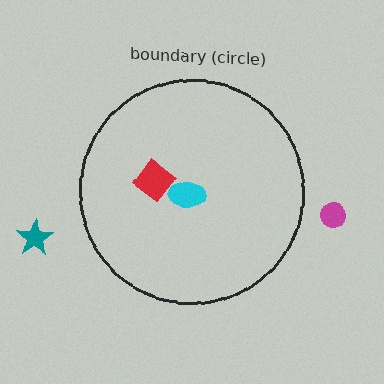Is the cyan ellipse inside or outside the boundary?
Inside.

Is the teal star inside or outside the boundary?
Outside.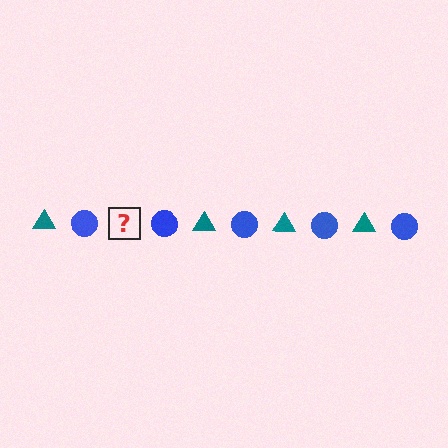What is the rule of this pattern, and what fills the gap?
The rule is that the pattern alternates between teal triangle and blue circle. The gap should be filled with a teal triangle.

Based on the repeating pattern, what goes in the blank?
The blank should be a teal triangle.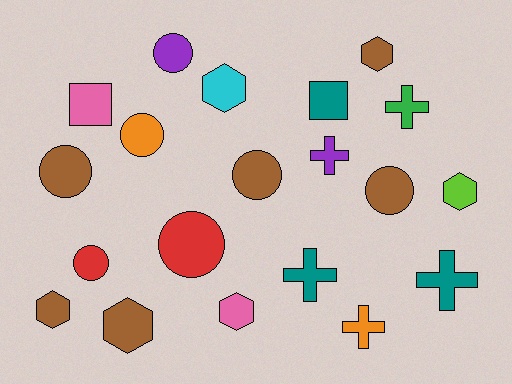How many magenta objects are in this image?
There are no magenta objects.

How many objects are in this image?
There are 20 objects.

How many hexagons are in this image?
There are 6 hexagons.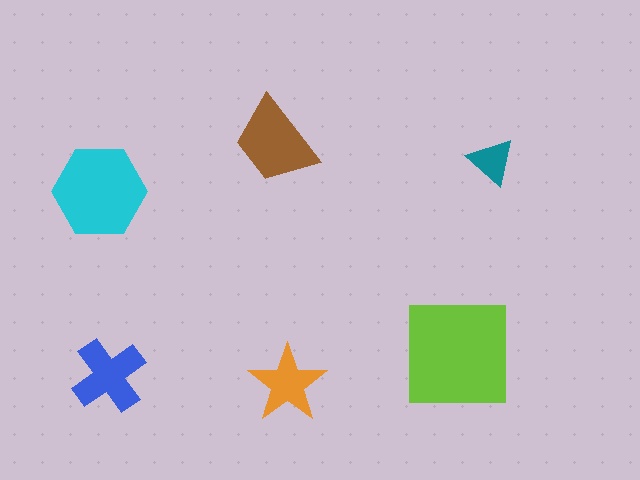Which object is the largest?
The lime square.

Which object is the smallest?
The teal triangle.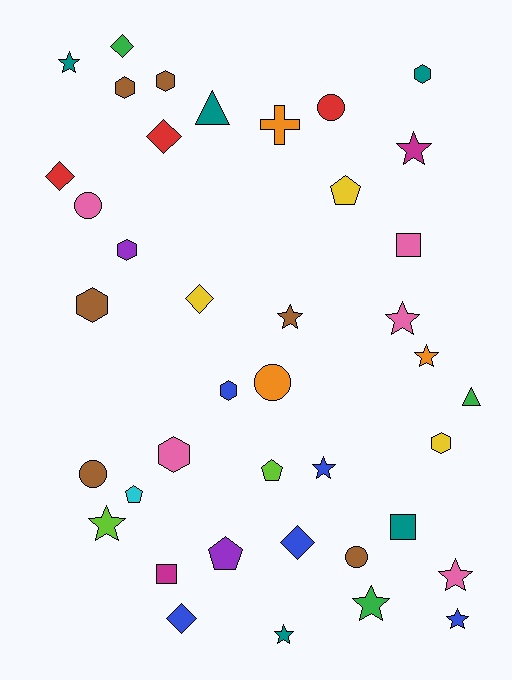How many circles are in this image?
There are 5 circles.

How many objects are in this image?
There are 40 objects.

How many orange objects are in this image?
There are 3 orange objects.